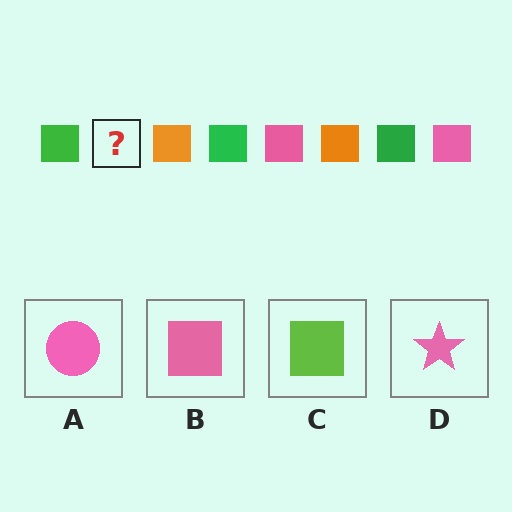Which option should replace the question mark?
Option B.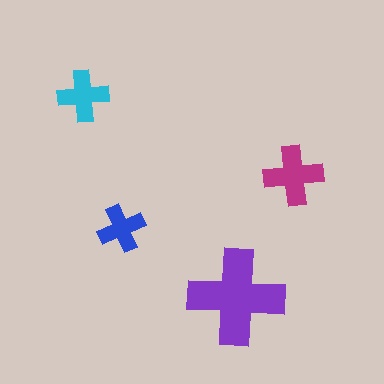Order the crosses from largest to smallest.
the purple one, the magenta one, the cyan one, the blue one.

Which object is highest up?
The cyan cross is topmost.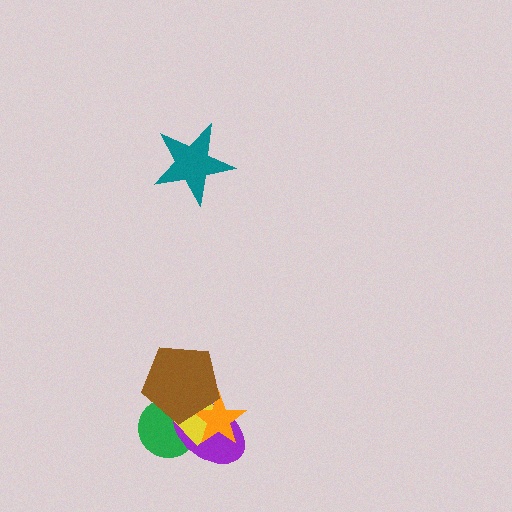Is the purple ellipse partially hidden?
Yes, it is partially covered by another shape.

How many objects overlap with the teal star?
0 objects overlap with the teal star.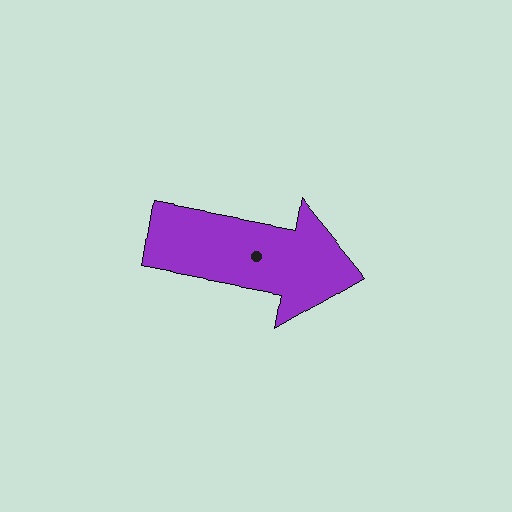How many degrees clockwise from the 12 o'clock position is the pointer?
Approximately 100 degrees.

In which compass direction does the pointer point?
East.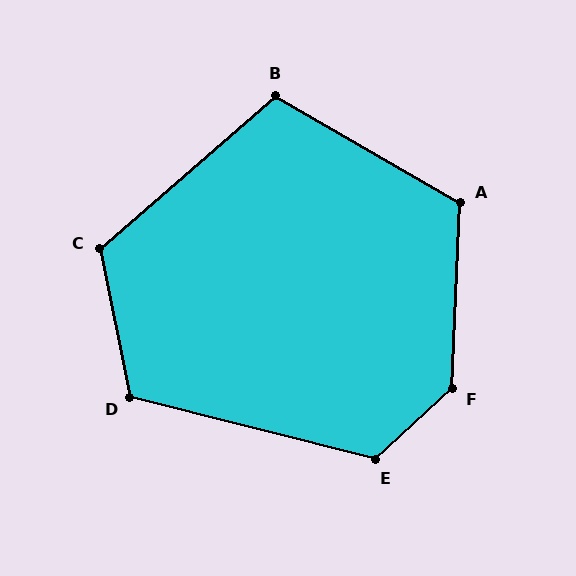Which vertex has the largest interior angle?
F, at approximately 135 degrees.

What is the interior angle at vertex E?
Approximately 123 degrees (obtuse).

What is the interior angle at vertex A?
Approximately 118 degrees (obtuse).